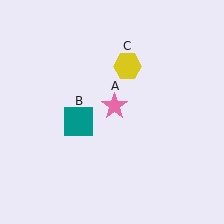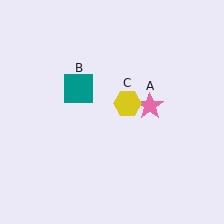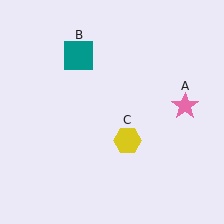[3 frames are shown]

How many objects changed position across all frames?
3 objects changed position: pink star (object A), teal square (object B), yellow hexagon (object C).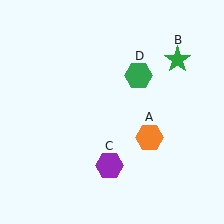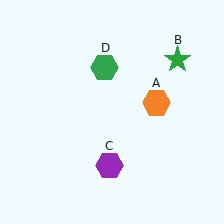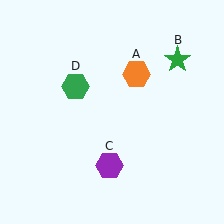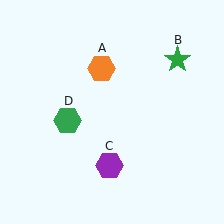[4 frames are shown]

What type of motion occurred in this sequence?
The orange hexagon (object A), green hexagon (object D) rotated counterclockwise around the center of the scene.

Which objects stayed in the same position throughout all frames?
Green star (object B) and purple hexagon (object C) remained stationary.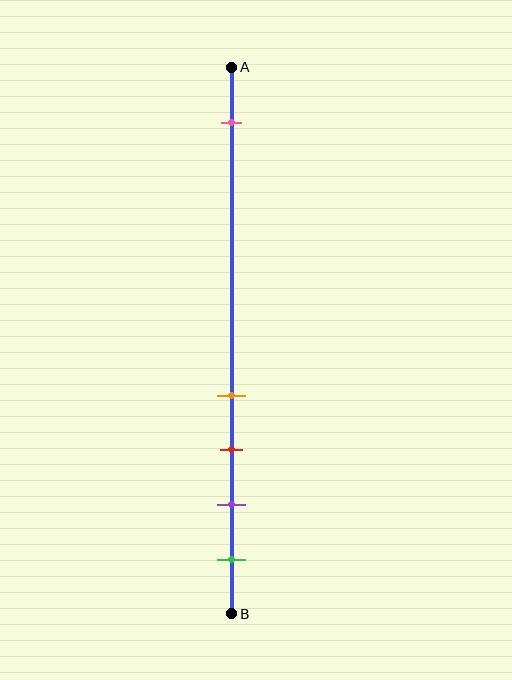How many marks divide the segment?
There are 5 marks dividing the segment.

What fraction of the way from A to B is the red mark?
The red mark is approximately 70% (0.7) of the way from A to B.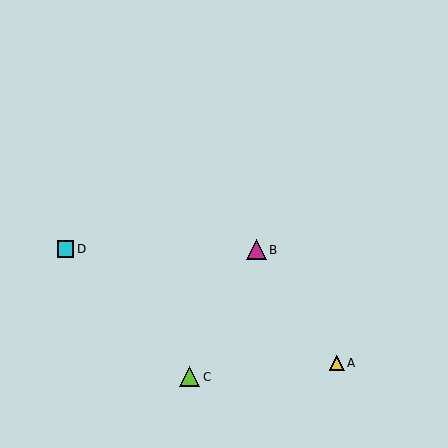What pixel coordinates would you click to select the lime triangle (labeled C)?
Click at (190, 377) to select the lime triangle C.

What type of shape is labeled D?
Shape D is a cyan square.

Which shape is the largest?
The lime triangle (labeled C) is the largest.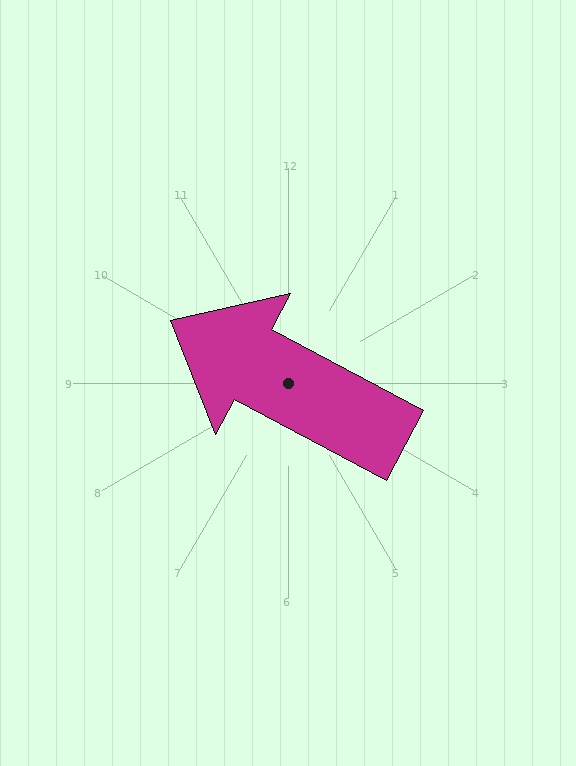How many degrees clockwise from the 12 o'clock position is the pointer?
Approximately 298 degrees.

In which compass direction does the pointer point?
Northwest.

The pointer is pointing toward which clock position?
Roughly 10 o'clock.